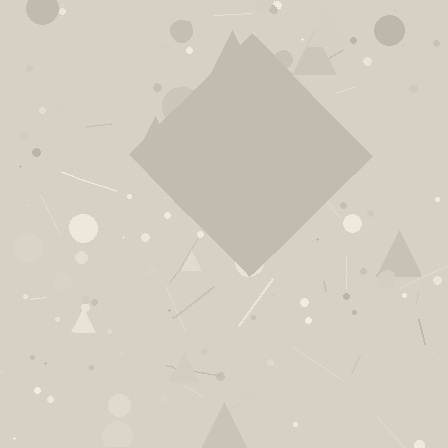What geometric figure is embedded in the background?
A diamond is embedded in the background.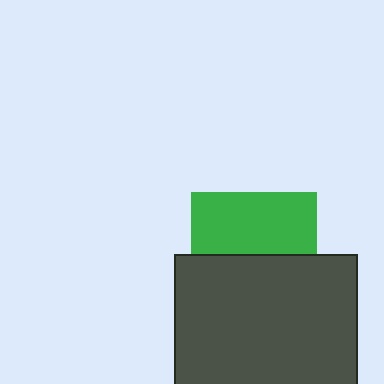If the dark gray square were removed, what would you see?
You would see the complete green square.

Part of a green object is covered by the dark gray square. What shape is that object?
It is a square.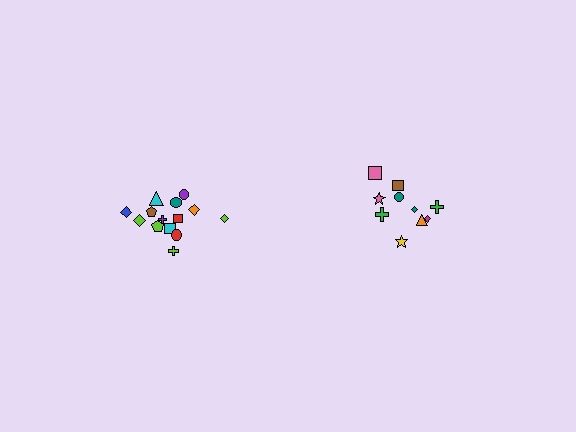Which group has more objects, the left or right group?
The left group.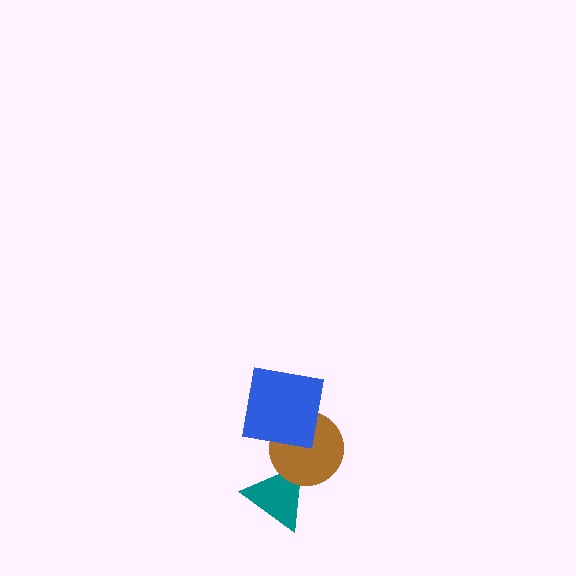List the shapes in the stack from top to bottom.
From top to bottom: the blue square, the brown circle, the teal triangle.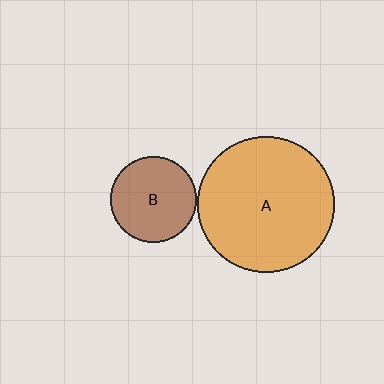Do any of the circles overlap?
No, none of the circles overlap.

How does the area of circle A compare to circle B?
Approximately 2.5 times.